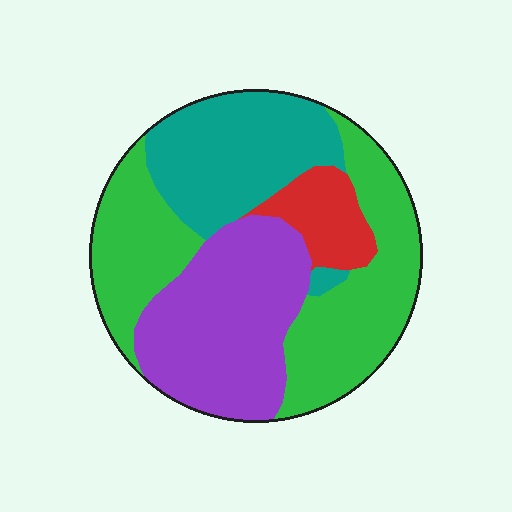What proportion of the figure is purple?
Purple takes up about one third (1/3) of the figure.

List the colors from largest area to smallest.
From largest to smallest: green, purple, teal, red.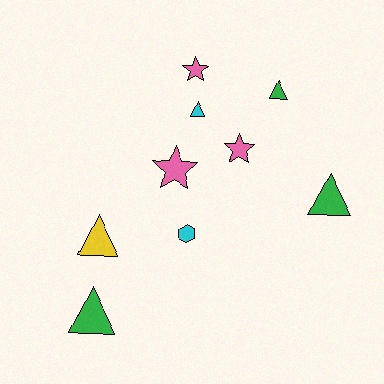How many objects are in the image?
There are 9 objects.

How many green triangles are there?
There are 3 green triangles.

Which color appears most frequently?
Pink, with 3 objects.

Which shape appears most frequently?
Triangle, with 5 objects.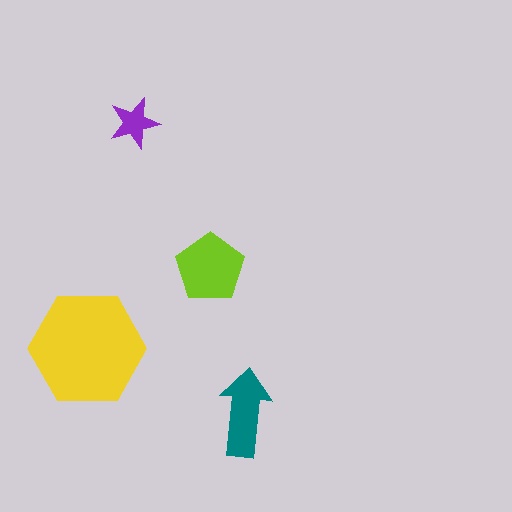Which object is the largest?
The yellow hexagon.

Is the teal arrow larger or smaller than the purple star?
Larger.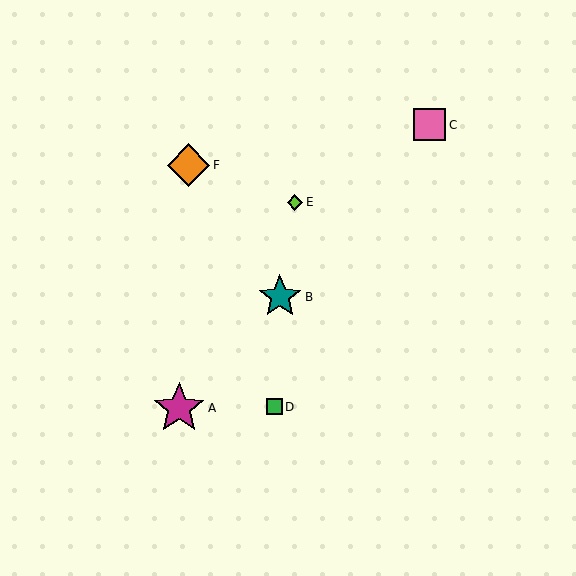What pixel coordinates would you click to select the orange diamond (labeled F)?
Click at (188, 165) to select the orange diamond F.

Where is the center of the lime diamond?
The center of the lime diamond is at (295, 202).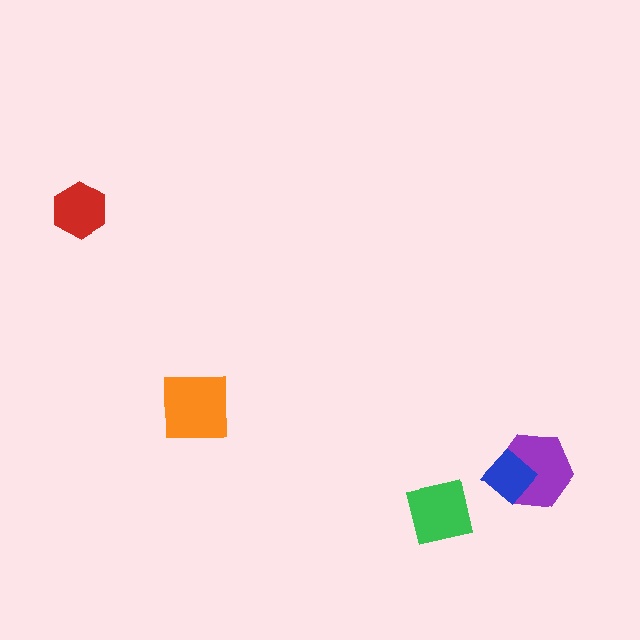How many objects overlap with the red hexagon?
0 objects overlap with the red hexagon.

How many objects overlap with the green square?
0 objects overlap with the green square.